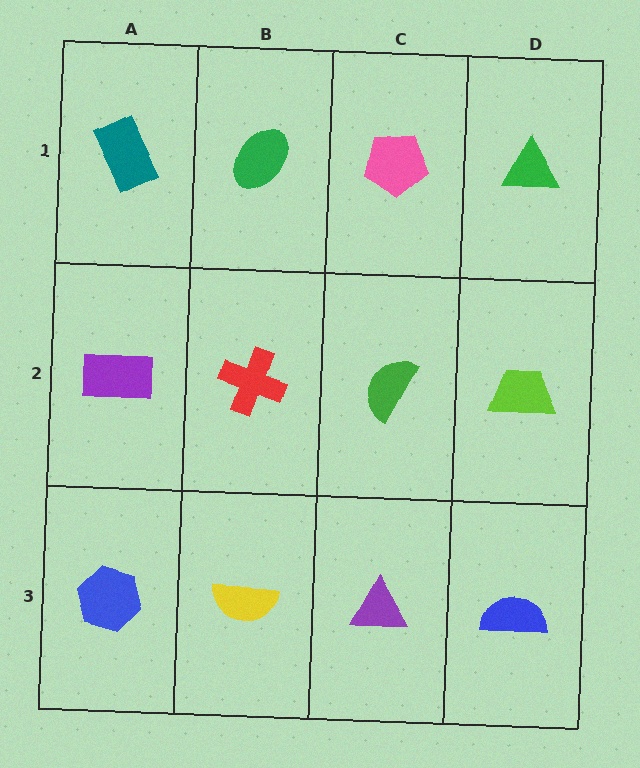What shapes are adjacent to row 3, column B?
A red cross (row 2, column B), a blue hexagon (row 3, column A), a purple triangle (row 3, column C).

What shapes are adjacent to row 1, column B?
A red cross (row 2, column B), a teal rectangle (row 1, column A), a pink pentagon (row 1, column C).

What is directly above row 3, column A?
A purple rectangle.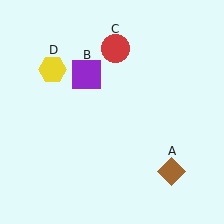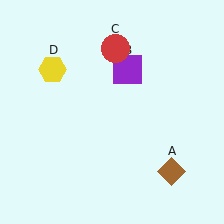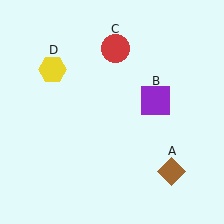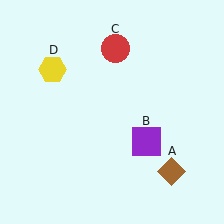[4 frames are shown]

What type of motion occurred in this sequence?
The purple square (object B) rotated clockwise around the center of the scene.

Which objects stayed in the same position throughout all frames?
Brown diamond (object A) and red circle (object C) and yellow hexagon (object D) remained stationary.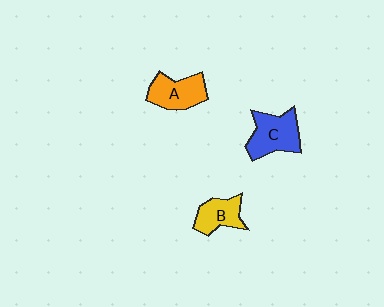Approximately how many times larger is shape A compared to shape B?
Approximately 1.2 times.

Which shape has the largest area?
Shape C (blue).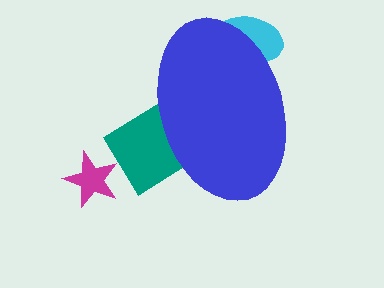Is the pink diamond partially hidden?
Yes, the pink diamond is partially hidden behind the blue ellipse.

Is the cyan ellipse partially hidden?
Yes, the cyan ellipse is partially hidden behind the blue ellipse.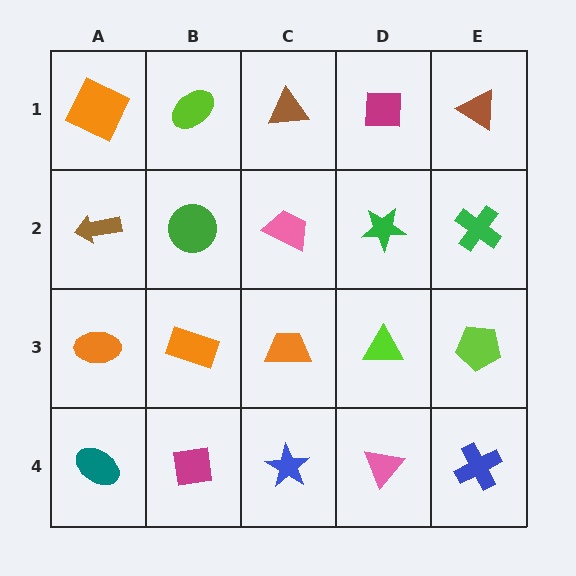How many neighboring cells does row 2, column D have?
4.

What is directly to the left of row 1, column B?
An orange square.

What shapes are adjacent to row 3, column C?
A pink trapezoid (row 2, column C), a blue star (row 4, column C), an orange rectangle (row 3, column B), a lime triangle (row 3, column D).